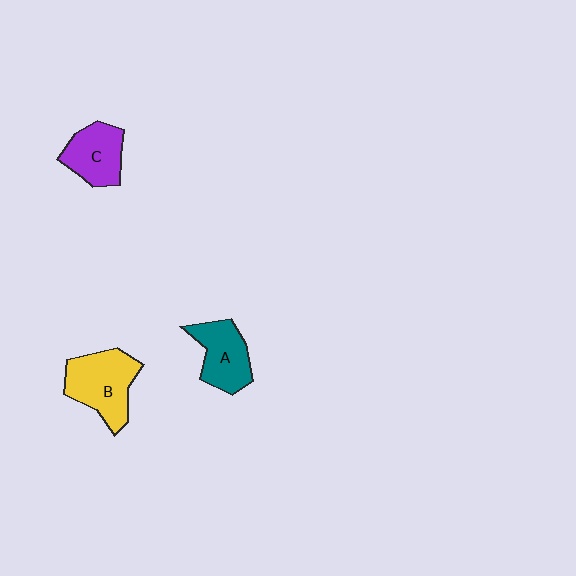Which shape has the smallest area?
Shape C (purple).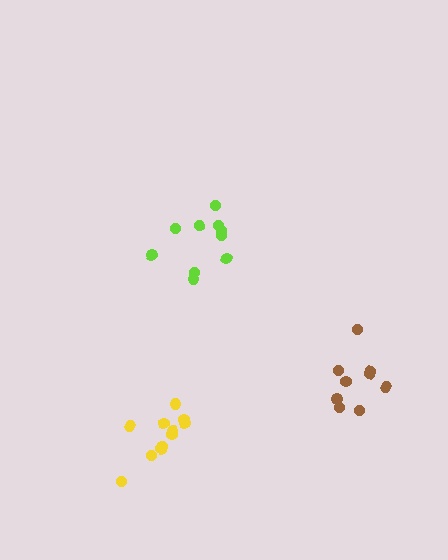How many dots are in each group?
Group 1: 10 dots, Group 2: 11 dots, Group 3: 9 dots (30 total).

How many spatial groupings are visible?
There are 3 spatial groupings.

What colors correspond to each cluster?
The clusters are colored: lime, yellow, brown.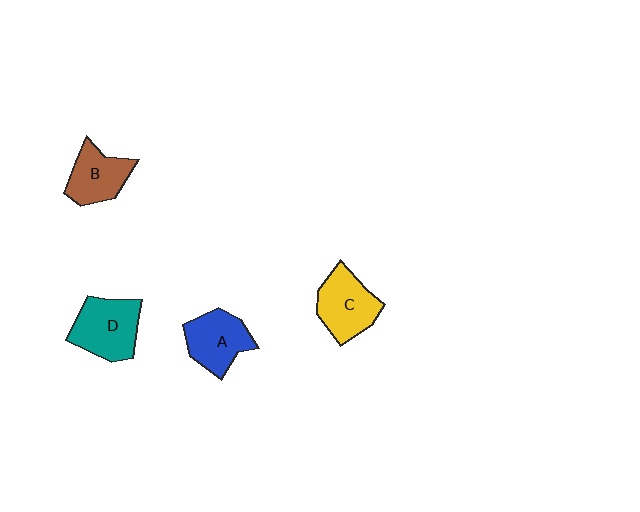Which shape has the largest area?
Shape D (teal).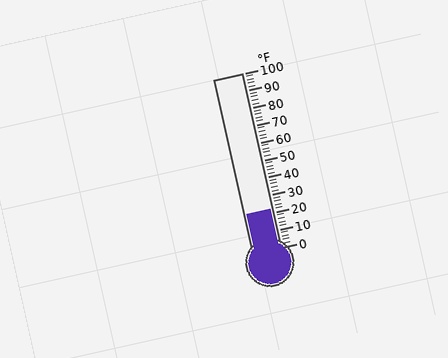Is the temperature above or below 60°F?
The temperature is below 60°F.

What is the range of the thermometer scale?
The thermometer scale ranges from 0°F to 100°F.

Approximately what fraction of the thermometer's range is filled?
The thermometer is filled to approximately 20% of its range.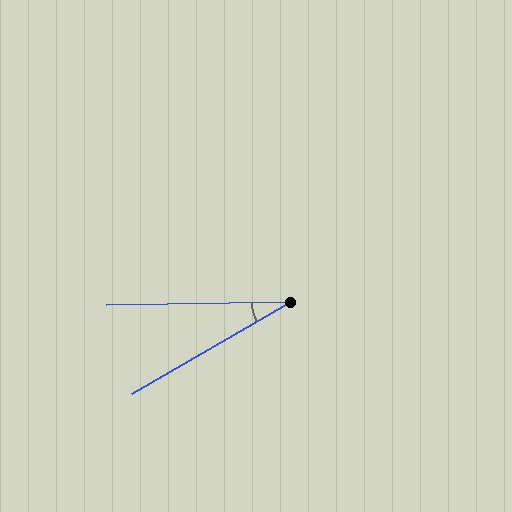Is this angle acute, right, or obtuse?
It is acute.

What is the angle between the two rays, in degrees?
Approximately 29 degrees.